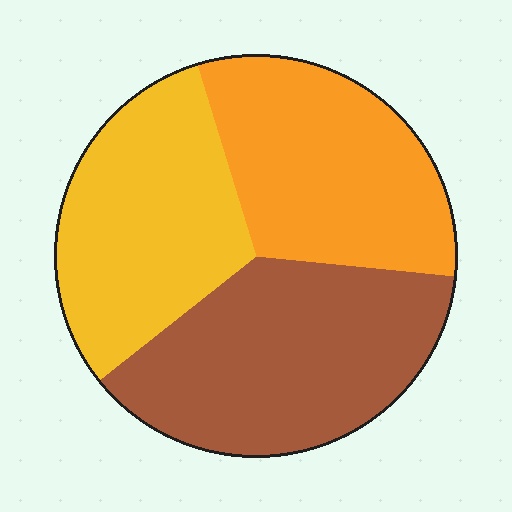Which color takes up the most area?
Brown, at roughly 40%.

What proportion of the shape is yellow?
Yellow takes up about one third (1/3) of the shape.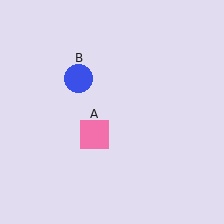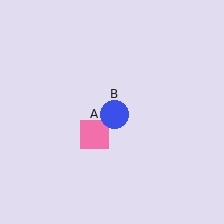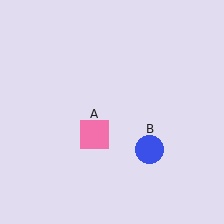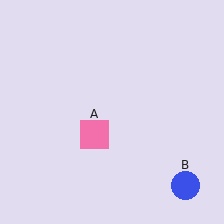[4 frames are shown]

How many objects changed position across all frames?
1 object changed position: blue circle (object B).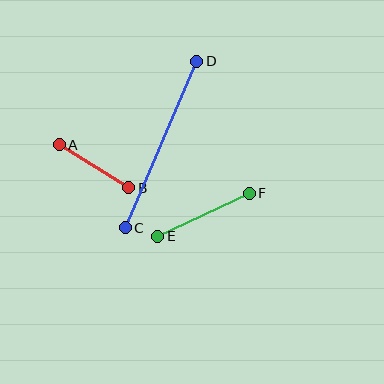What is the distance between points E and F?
The distance is approximately 101 pixels.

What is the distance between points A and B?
The distance is approximately 82 pixels.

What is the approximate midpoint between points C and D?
The midpoint is at approximately (161, 144) pixels.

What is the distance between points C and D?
The distance is approximately 181 pixels.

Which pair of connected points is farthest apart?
Points C and D are farthest apart.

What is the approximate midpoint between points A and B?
The midpoint is at approximately (94, 166) pixels.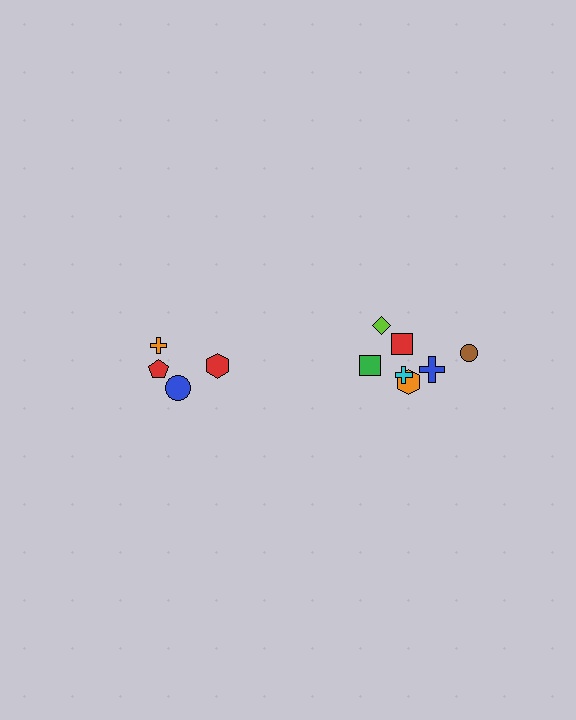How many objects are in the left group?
There are 4 objects.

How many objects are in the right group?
There are 7 objects.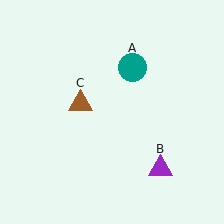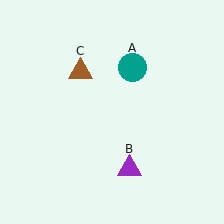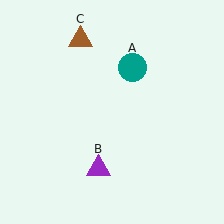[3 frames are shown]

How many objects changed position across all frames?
2 objects changed position: purple triangle (object B), brown triangle (object C).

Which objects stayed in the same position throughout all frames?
Teal circle (object A) remained stationary.